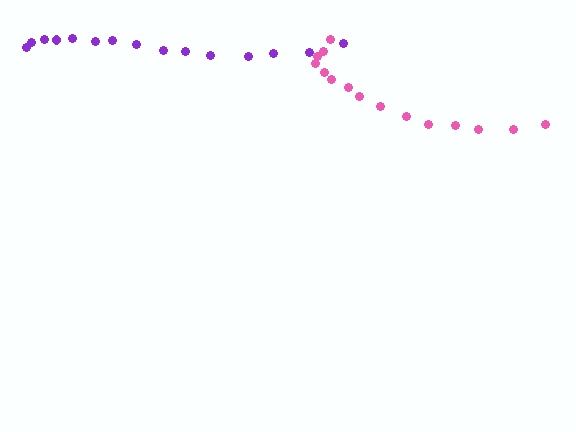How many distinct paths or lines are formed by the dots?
There are 2 distinct paths.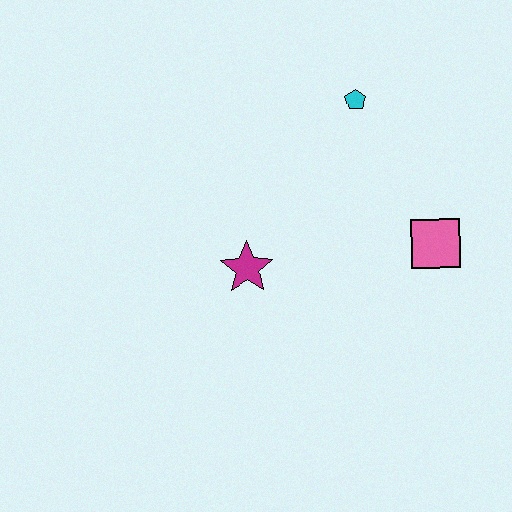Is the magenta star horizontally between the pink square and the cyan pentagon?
No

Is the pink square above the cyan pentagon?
No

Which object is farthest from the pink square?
The magenta star is farthest from the pink square.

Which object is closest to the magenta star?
The pink square is closest to the magenta star.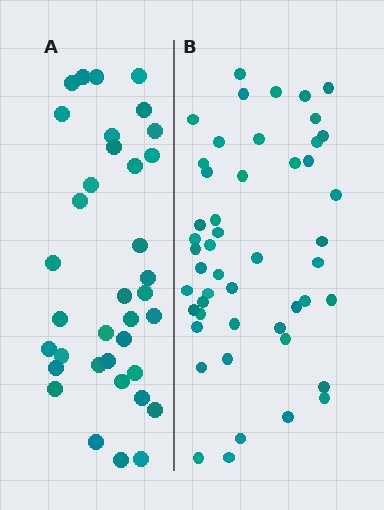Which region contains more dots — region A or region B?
Region B (the right region) has more dots.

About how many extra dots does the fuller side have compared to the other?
Region B has approximately 15 more dots than region A.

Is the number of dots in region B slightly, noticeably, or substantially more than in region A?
Region B has noticeably more, but not dramatically so. The ratio is roughly 1.4 to 1.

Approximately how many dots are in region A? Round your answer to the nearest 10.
About 40 dots. (The exact count is 36, which rounds to 40.)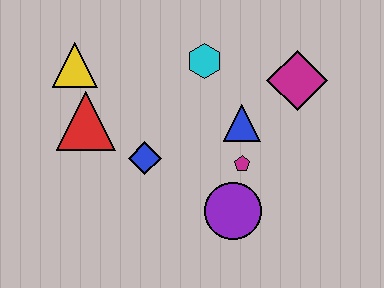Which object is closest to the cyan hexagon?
The blue triangle is closest to the cyan hexagon.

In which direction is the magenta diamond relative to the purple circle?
The magenta diamond is above the purple circle.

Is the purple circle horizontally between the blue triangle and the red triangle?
Yes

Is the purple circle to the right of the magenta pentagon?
No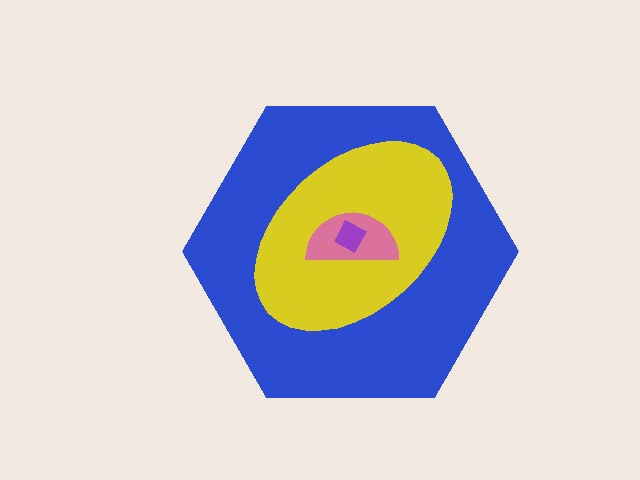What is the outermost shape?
The blue hexagon.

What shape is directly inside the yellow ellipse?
The pink semicircle.